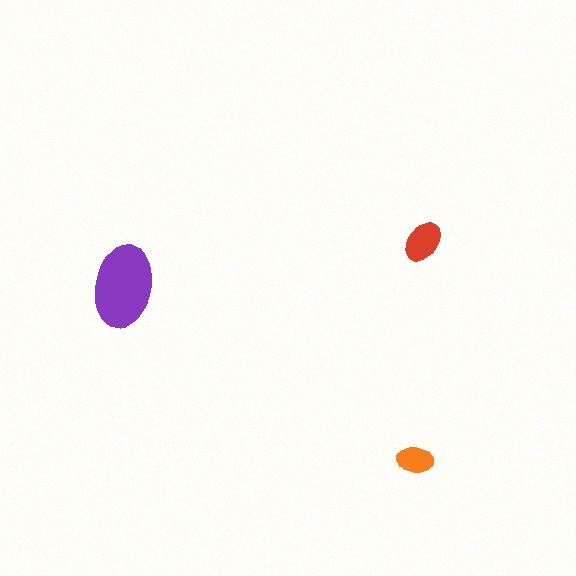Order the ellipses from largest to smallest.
the purple one, the red one, the orange one.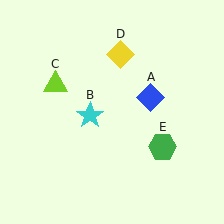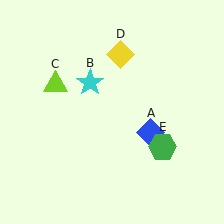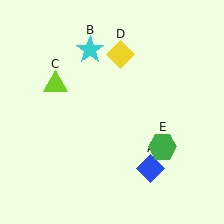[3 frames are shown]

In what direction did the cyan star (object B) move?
The cyan star (object B) moved up.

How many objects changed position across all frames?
2 objects changed position: blue diamond (object A), cyan star (object B).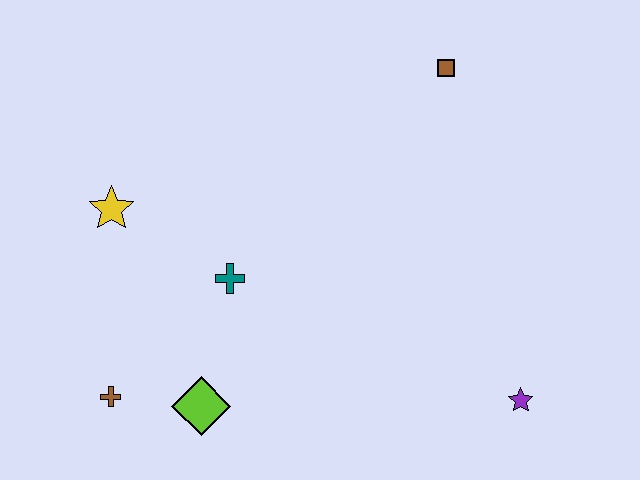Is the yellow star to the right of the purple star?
No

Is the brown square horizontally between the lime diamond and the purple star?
Yes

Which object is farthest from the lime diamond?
The brown square is farthest from the lime diamond.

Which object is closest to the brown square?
The teal cross is closest to the brown square.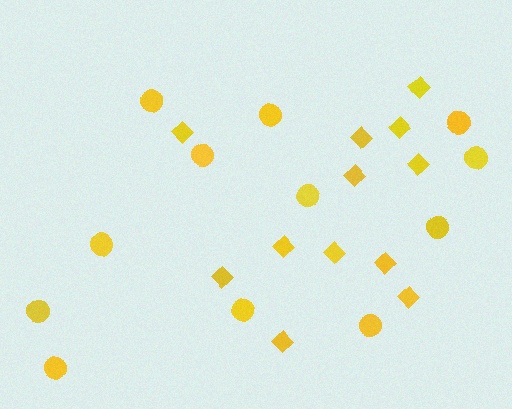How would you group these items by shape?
There are 2 groups: one group of circles (12) and one group of diamonds (12).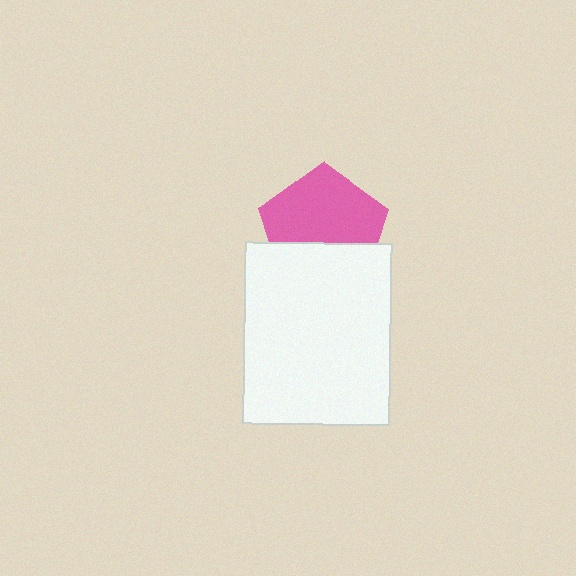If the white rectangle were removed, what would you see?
You would see the complete pink pentagon.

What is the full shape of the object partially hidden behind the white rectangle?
The partially hidden object is a pink pentagon.